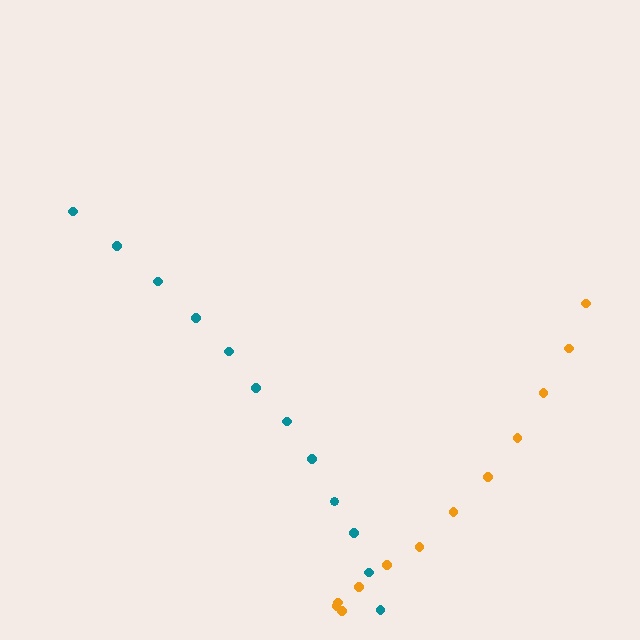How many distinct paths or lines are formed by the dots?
There are 2 distinct paths.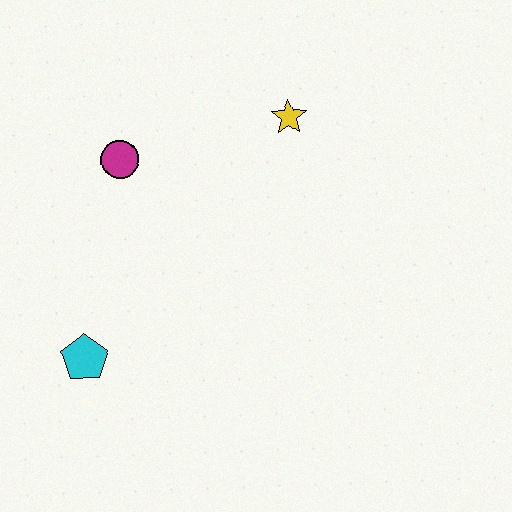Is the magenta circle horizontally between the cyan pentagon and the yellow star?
Yes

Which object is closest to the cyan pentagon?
The magenta circle is closest to the cyan pentagon.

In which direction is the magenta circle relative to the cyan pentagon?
The magenta circle is above the cyan pentagon.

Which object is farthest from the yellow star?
The cyan pentagon is farthest from the yellow star.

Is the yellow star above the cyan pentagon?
Yes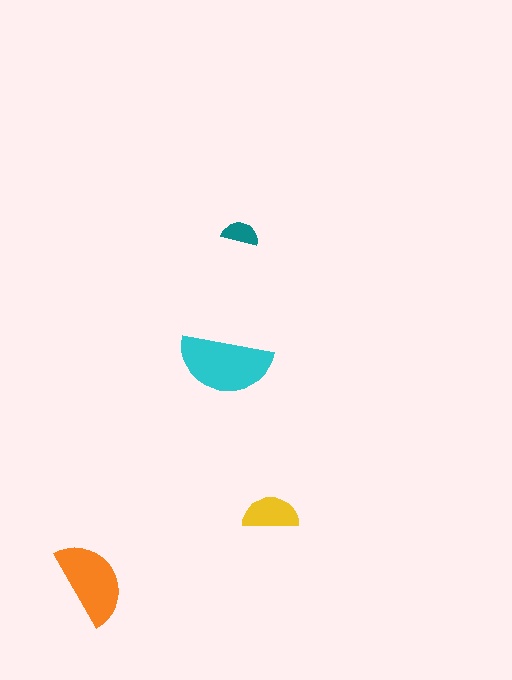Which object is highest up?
The teal semicircle is topmost.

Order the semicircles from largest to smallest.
the cyan one, the orange one, the yellow one, the teal one.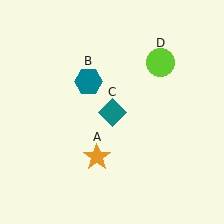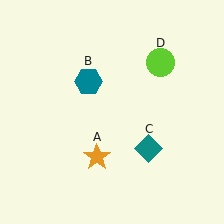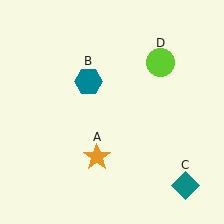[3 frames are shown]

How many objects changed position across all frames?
1 object changed position: teal diamond (object C).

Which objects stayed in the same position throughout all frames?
Orange star (object A) and teal hexagon (object B) and lime circle (object D) remained stationary.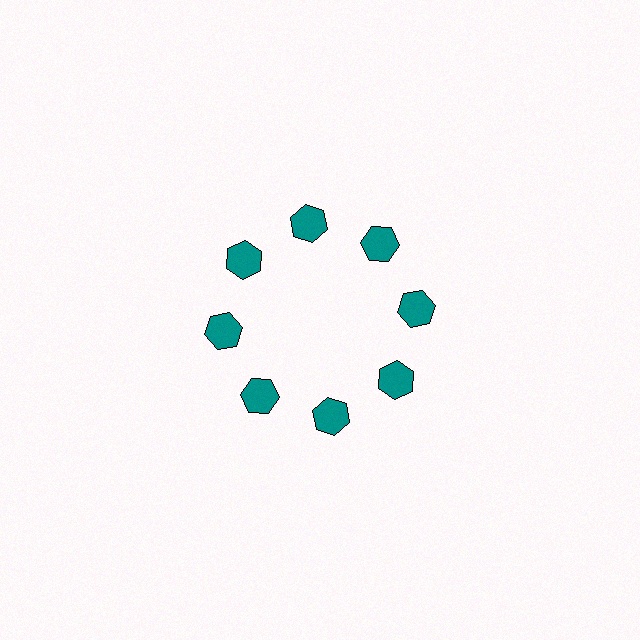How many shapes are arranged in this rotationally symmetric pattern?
There are 8 shapes, arranged in 8 groups of 1.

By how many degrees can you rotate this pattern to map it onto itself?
The pattern maps onto itself every 45 degrees of rotation.